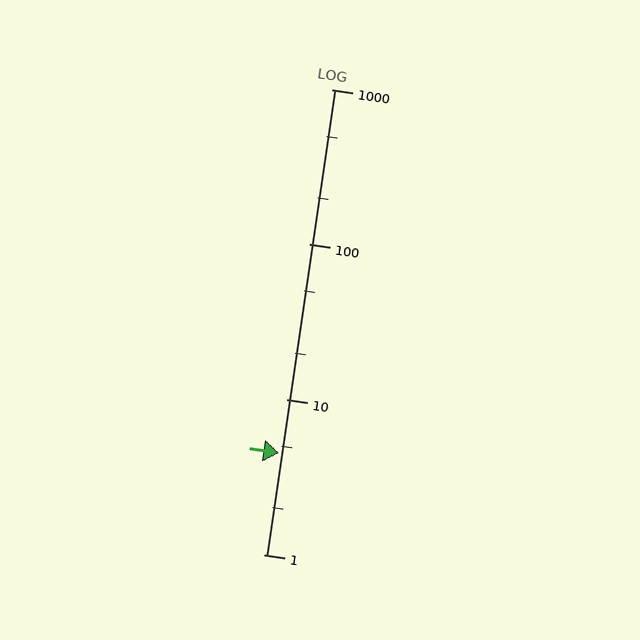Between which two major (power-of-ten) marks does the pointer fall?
The pointer is between 1 and 10.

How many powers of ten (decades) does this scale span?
The scale spans 3 decades, from 1 to 1000.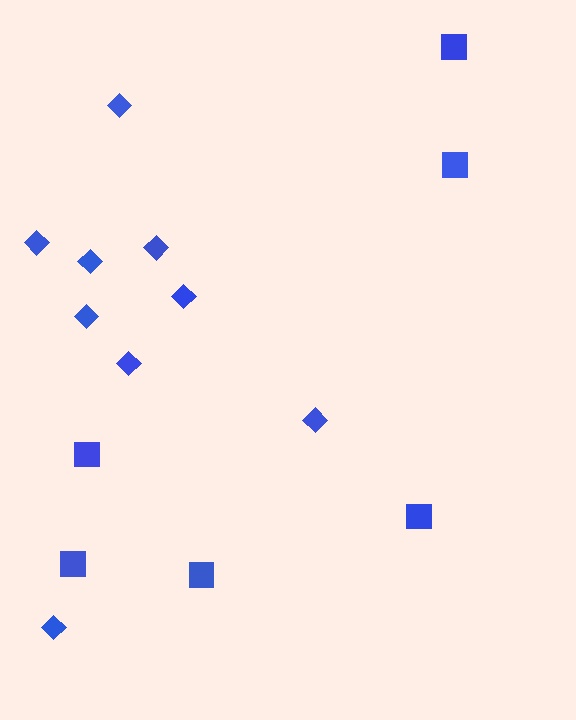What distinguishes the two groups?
There are 2 groups: one group of diamonds (9) and one group of squares (6).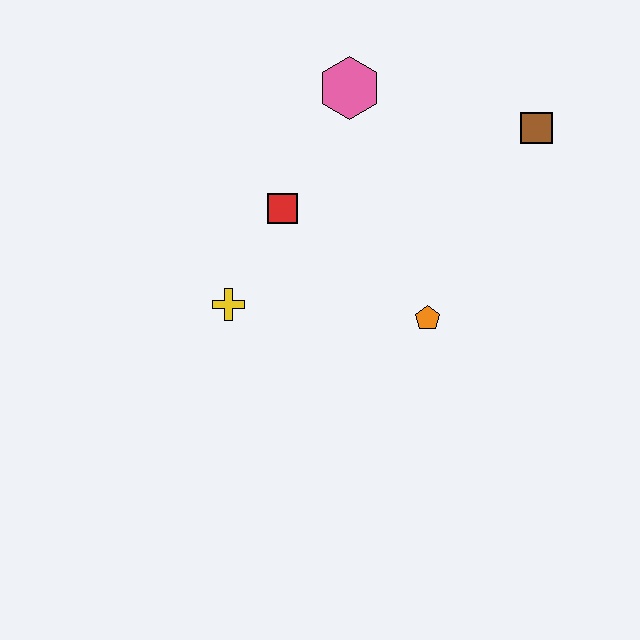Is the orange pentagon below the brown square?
Yes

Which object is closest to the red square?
The yellow cross is closest to the red square.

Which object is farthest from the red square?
The brown square is farthest from the red square.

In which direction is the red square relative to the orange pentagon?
The red square is to the left of the orange pentagon.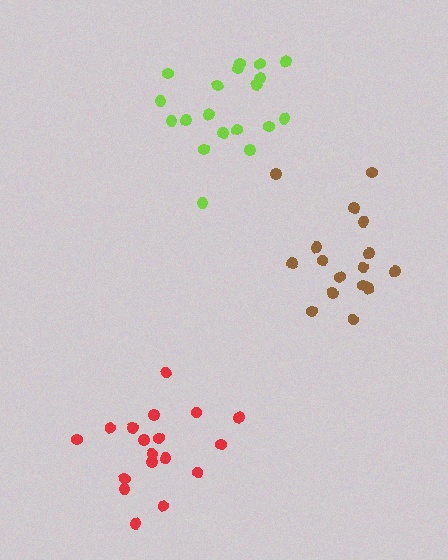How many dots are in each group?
Group 1: 16 dots, Group 2: 19 dots, Group 3: 18 dots (53 total).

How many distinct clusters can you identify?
There are 3 distinct clusters.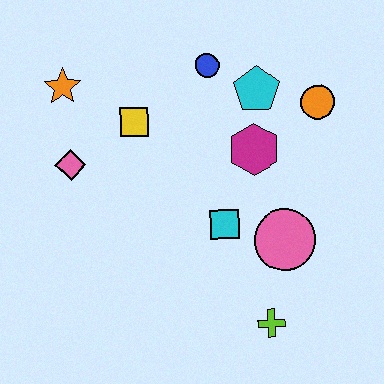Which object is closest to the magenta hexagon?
The cyan pentagon is closest to the magenta hexagon.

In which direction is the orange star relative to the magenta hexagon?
The orange star is to the left of the magenta hexagon.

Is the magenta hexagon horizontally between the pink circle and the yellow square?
Yes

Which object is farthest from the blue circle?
The lime cross is farthest from the blue circle.